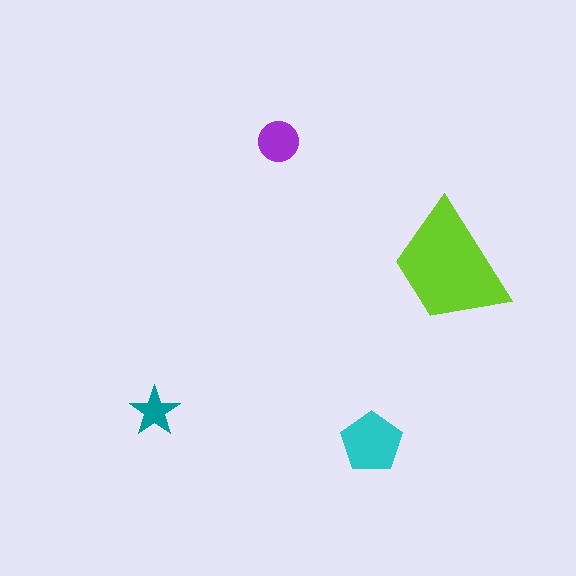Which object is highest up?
The purple circle is topmost.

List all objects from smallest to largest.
The teal star, the purple circle, the cyan pentagon, the lime trapezoid.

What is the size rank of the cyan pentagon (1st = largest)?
2nd.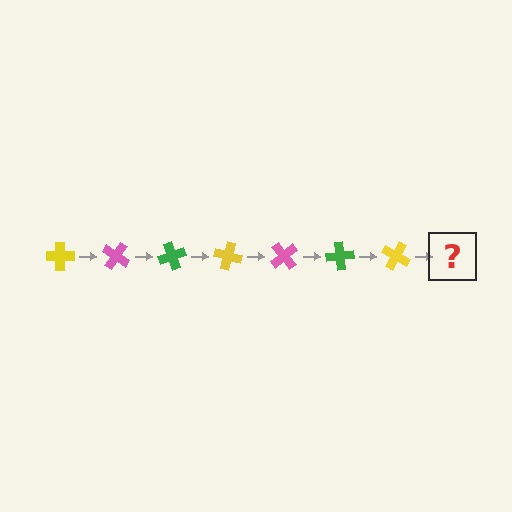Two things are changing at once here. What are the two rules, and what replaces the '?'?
The two rules are that it rotates 35 degrees each step and the color cycles through yellow, pink, and green. The '?' should be a pink cross, rotated 245 degrees from the start.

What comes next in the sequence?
The next element should be a pink cross, rotated 245 degrees from the start.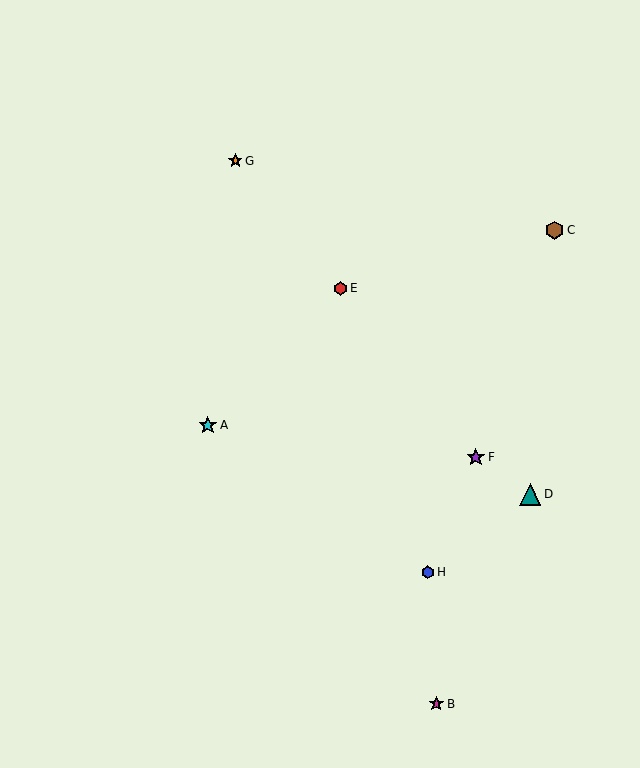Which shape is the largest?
The teal triangle (labeled D) is the largest.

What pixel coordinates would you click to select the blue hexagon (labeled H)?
Click at (428, 572) to select the blue hexagon H.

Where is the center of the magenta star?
The center of the magenta star is at (436, 704).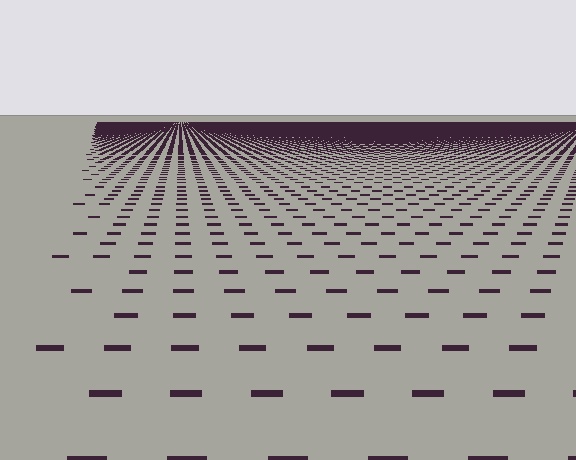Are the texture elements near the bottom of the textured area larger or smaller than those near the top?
Larger. Near the bottom, elements are closer to the viewer and appear at a bigger on-screen size.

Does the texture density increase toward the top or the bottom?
Density increases toward the top.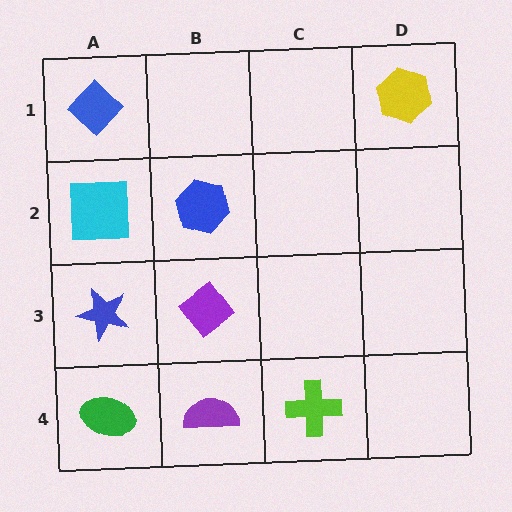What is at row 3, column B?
A purple diamond.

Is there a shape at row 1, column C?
No, that cell is empty.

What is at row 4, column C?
A lime cross.